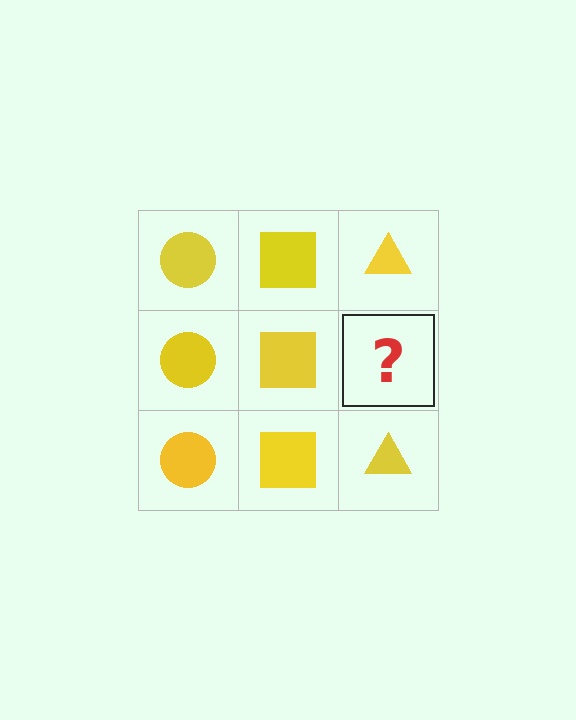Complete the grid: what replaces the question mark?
The question mark should be replaced with a yellow triangle.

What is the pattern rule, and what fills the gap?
The rule is that each column has a consistent shape. The gap should be filled with a yellow triangle.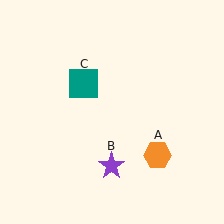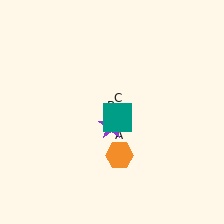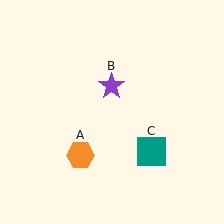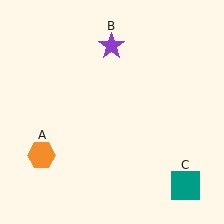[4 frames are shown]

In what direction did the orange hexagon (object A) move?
The orange hexagon (object A) moved left.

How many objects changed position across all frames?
3 objects changed position: orange hexagon (object A), purple star (object B), teal square (object C).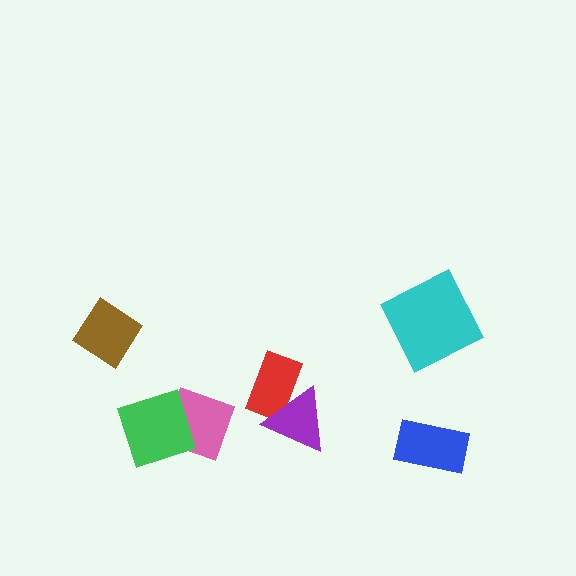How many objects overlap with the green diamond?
1 object overlaps with the green diamond.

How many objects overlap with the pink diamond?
1 object overlaps with the pink diamond.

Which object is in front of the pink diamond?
The green diamond is in front of the pink diamond.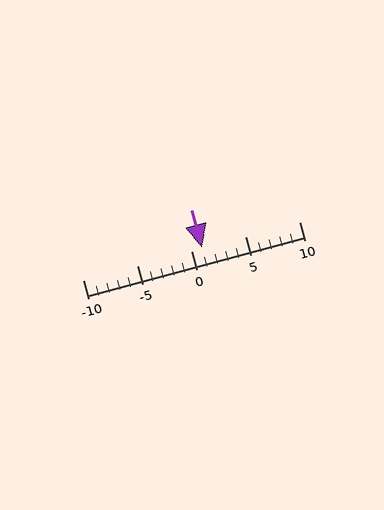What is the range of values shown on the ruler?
The ruler shows values from -10 to 10.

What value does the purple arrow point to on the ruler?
The purple arrow points to approximately 1.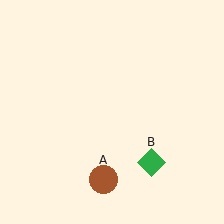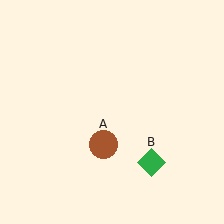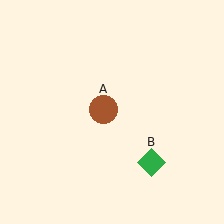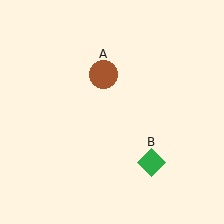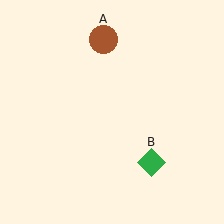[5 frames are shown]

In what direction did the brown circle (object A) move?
The brown circle (object A) moved up.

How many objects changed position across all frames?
1 object changed position: brown circle (object A).